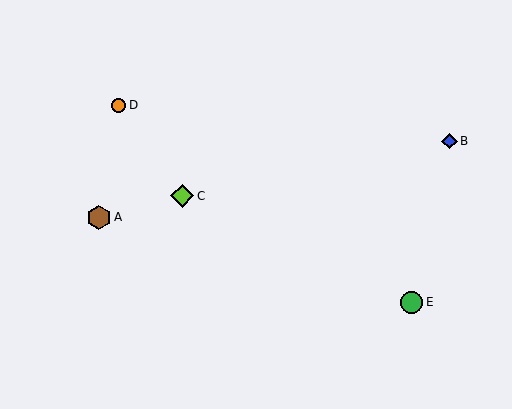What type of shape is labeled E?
Shape E is a green circle.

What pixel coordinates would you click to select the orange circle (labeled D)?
Click at (119, 105) to select the orange circle D.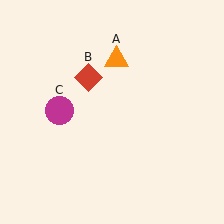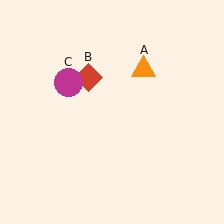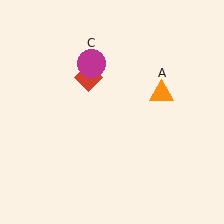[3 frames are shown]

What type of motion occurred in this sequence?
The orange triangle (object A), magenta circle (object C) rotated clockwise around the center of the scene.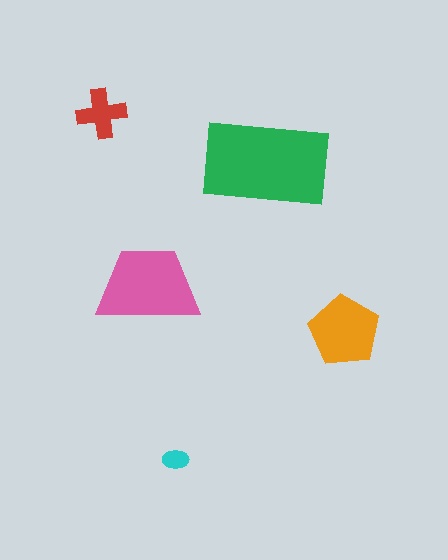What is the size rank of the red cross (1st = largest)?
4th.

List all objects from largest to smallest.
The green rectangle, the pink trapezoid, the orange pentagon, the red cross, the cyan ellipse.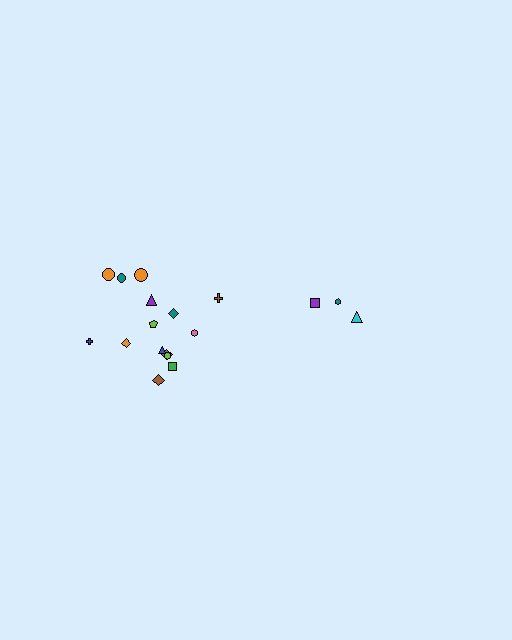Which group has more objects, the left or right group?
The left group.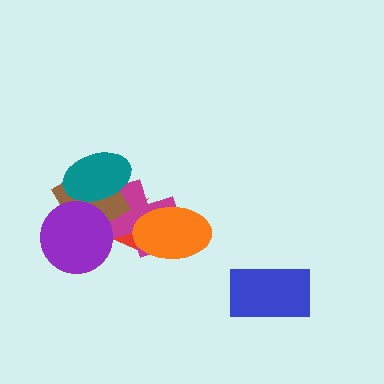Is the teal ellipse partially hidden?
Yes, it is partially covered by another shape.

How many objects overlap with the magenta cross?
4 objects overlap with the magenta cross.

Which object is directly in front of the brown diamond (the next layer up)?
The teal ellipse is directly in front of the brown diamond.